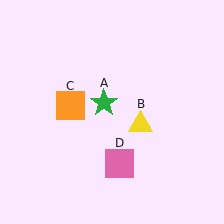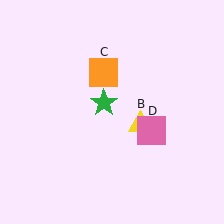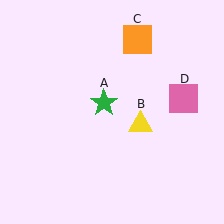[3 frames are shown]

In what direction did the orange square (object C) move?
The orange square (object C) moved up and to the right.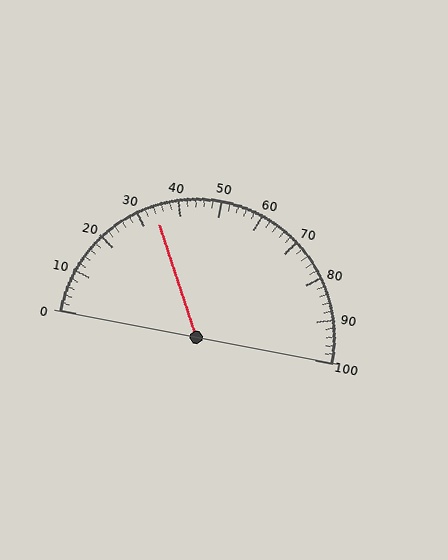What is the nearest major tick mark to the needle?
The nearest major tick mark is 30.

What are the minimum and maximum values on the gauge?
The gauge ranges from 0 to 100.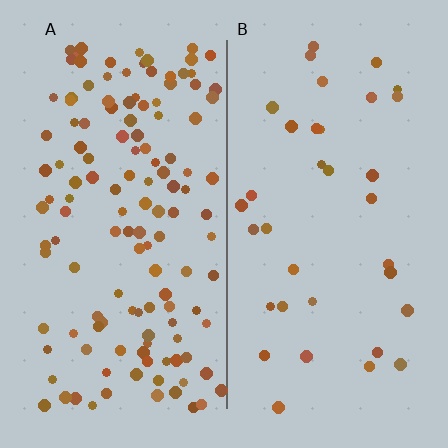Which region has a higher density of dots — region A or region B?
A (the left).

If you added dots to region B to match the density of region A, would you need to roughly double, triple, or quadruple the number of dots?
Approximately quadruple.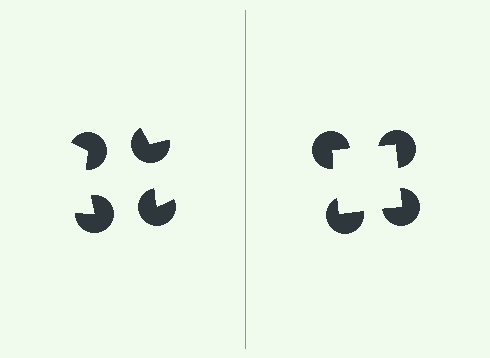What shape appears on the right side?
An illusory square.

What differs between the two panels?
The pac-man discs are positioned identically on both sides; only the wedge orientations differ. On the right they align to a square; on the left they are misaligned.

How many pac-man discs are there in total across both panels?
8 — 4 on each side.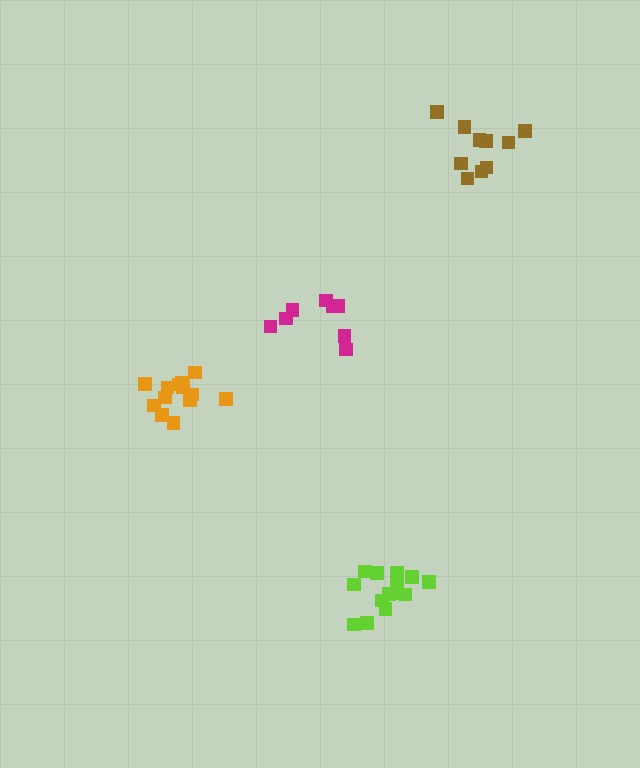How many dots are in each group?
Group 1: 10 dots, Group 2: 8 dots, Group 3: 14 dots, Group 4: 13 dots (45 total).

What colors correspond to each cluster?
The clusters are colored: brown, magenta, lime, orange.